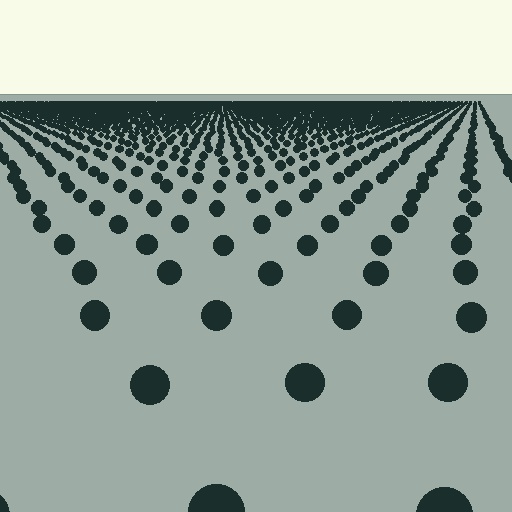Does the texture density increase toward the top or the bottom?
Density increases toward the top.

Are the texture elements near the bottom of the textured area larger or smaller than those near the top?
Larger. Near the bottom, elements are closer to the viewer and appear at a bigger on-screen size.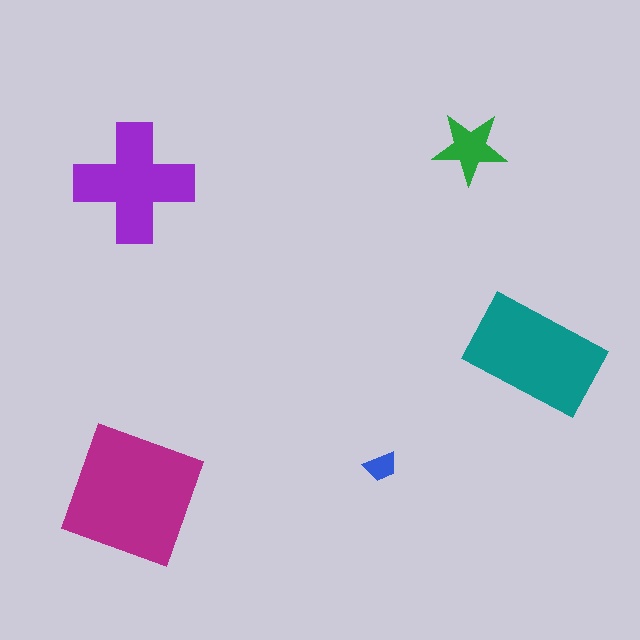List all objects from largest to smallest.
The magenta square, the teal rectangle, the purple cross, the green star, the blue trapezoid.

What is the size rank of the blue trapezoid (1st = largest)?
5th.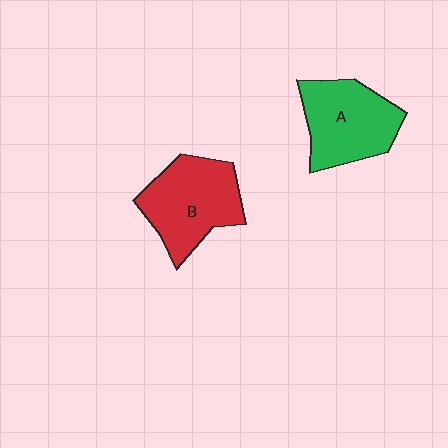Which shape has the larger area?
Shape B (red).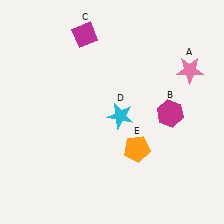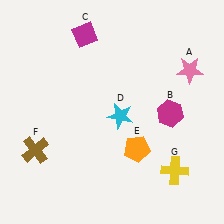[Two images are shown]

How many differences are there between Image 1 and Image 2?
There are 2 differences between the two images.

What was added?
A brown cross (F), a yellow cross (G) were added in Image 2.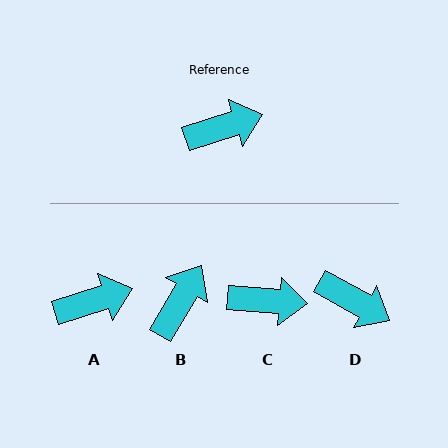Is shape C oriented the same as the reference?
No, it is off by about 22 degrees.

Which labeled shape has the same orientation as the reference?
A.